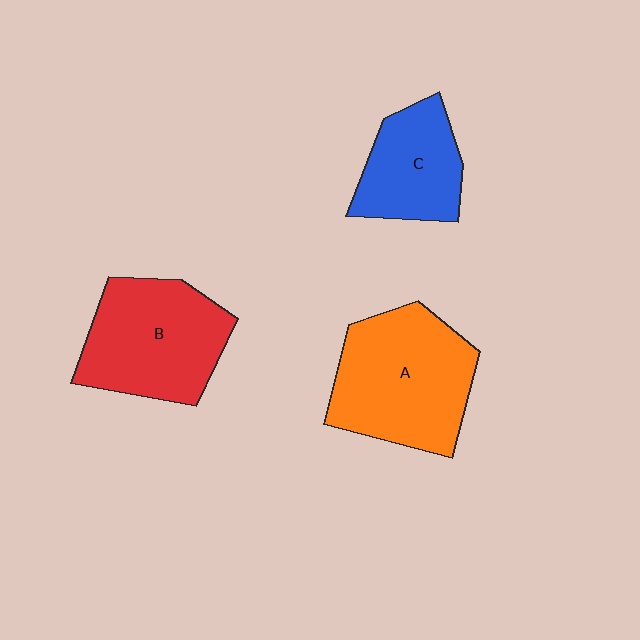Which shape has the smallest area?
Shape C (blue).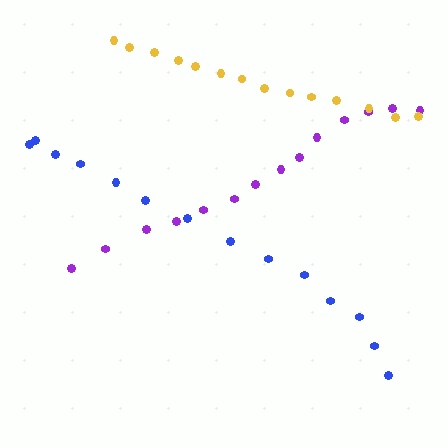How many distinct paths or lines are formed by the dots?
There are 3 distinct paths.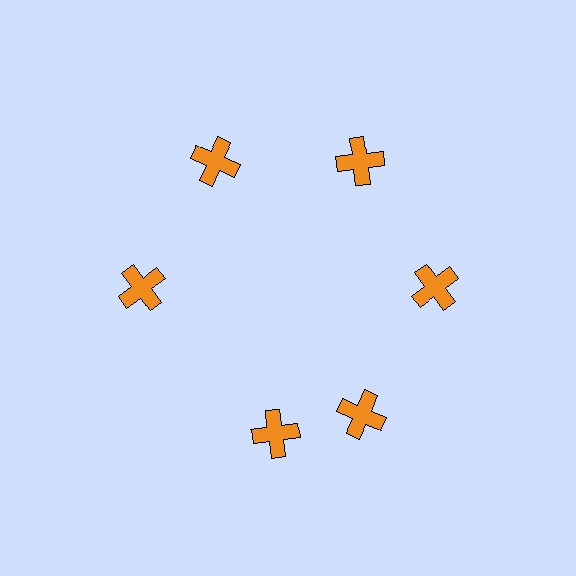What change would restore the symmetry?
The symmetry would be restored by rotating it back into even spacing with its neighbors so that all 6 crosses sit at equal angles and equal distance from the center.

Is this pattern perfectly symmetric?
No. The 6 orange crosses are arranged in a ring, but one element near the 7 o'clock position is rotated out of alignment along the ring, breaking the 6-fold rotational symmetry.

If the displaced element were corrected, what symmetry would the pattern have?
It would have 6-fold rotational symmetry — the pattern would map onto itself every 60 degrees.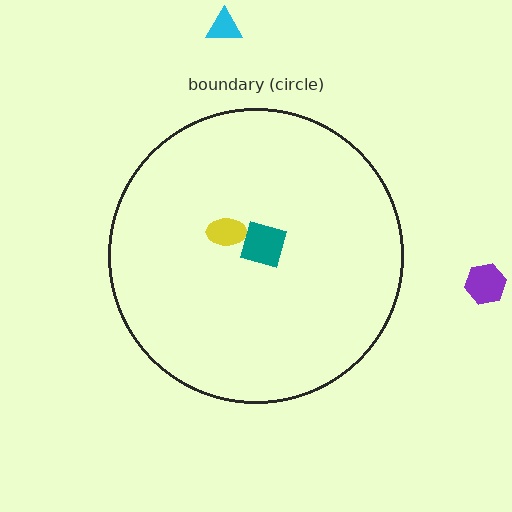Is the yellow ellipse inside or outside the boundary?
Inside.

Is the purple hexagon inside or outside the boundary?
Outside.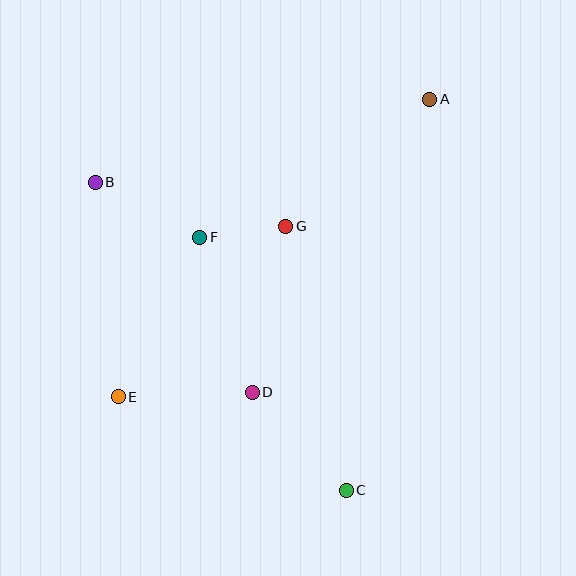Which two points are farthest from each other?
Points A and E are farthest from each other.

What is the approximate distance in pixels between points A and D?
The distance between A and D is approximately 342 pixels.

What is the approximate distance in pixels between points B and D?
The distance between B and D is approximately 262 pixels.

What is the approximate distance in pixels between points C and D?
The distance between C and D is approximately 136 pixels.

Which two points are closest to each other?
Points F and G are closest to each other.